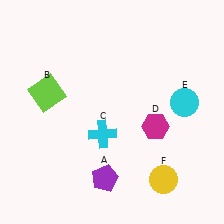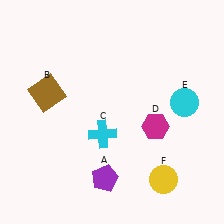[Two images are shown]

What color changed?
The square (B) changed from lime in Image 1 to brown in Image 2.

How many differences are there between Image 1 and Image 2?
There is 1 difference between the two images.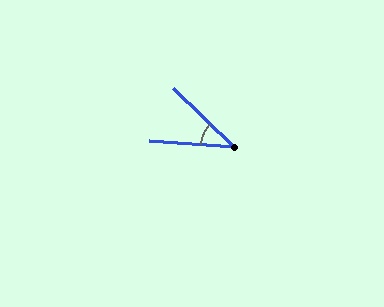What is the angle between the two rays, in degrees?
Approximately 40 degrees.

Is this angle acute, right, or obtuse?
It is acute.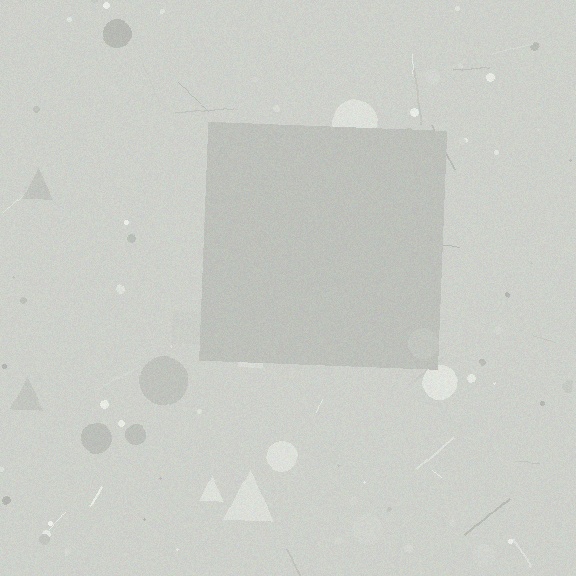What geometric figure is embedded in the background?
A square is embedded in the background.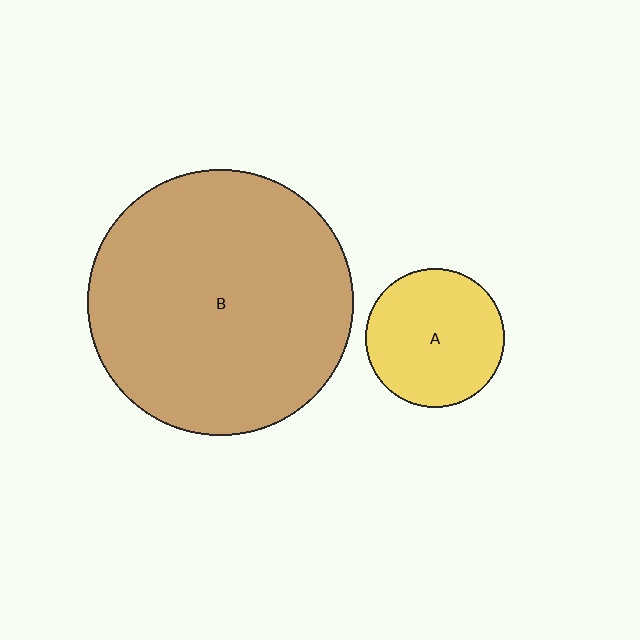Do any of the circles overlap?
No, none of the circles overlap.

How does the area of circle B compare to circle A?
Approximately 3.7 times.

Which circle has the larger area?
Circle B (brown).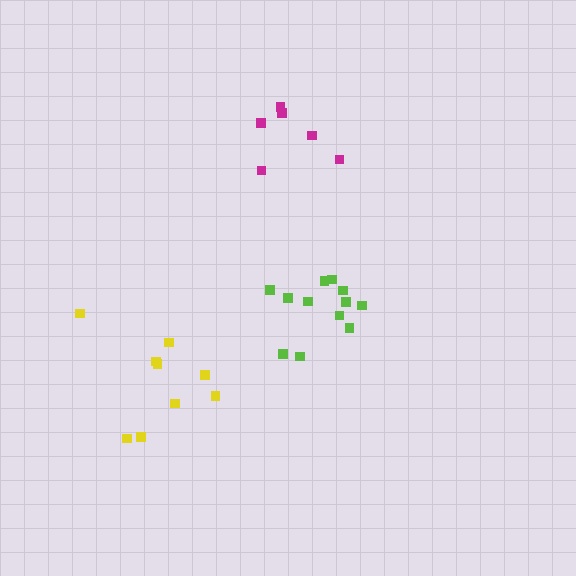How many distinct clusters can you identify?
There are 3 distinct clusters.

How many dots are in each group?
Group 1: 9 dots, Group 2: 12 dots, Group 3: 6 dots (27 total).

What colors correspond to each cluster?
The clusters are colored: yellow, lime, magenta.